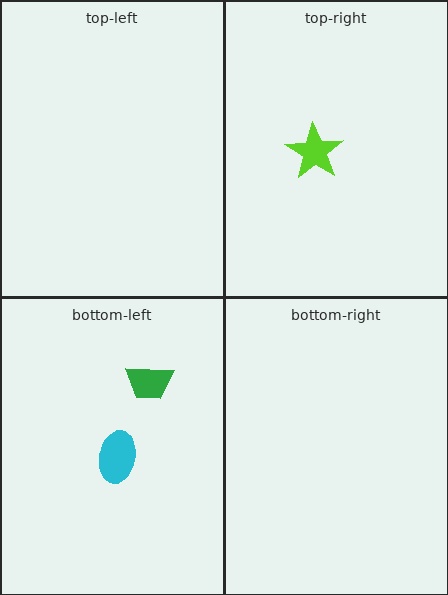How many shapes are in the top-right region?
1.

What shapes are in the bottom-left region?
The green trapezoid, the cyan ellipse.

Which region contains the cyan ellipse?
The bottom-left region.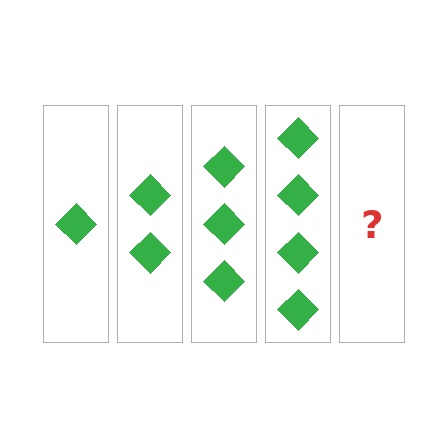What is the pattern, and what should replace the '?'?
The pattern is that each step adds one more diamond. The '?' should be 5 diamonds.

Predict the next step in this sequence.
The next step is 5 diamonds.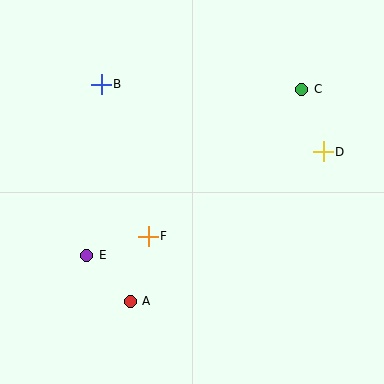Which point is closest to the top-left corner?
Point B is closest to the top-left corner.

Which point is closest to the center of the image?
Point F at (148, 236) is closest to the center.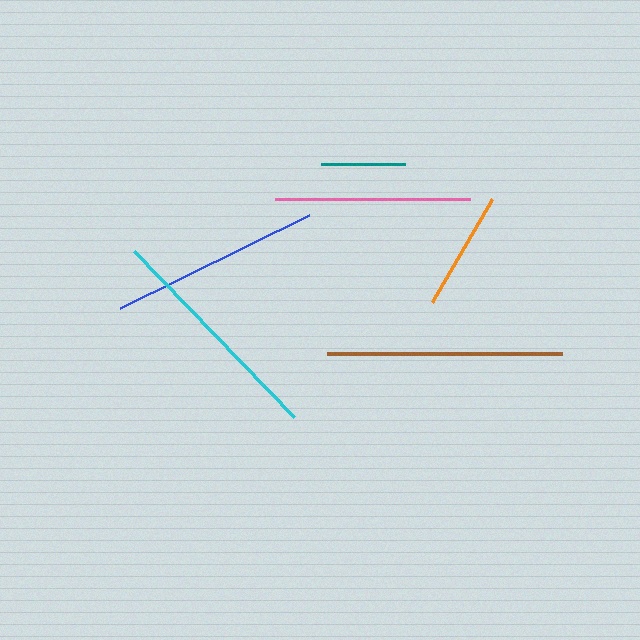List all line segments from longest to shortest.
From longest to shortest: brown, cyan, blue, pink, orange, teal.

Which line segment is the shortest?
The teal line is the shortest at approximately 84 pixels.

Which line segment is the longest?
The brown line is the longest at approximately 235 pixels.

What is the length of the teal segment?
The teal segment is approximately 84 pixels long.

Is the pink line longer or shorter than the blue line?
The blue line is longer than the pink line.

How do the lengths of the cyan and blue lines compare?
The cyan and blue lines are approximately the same length.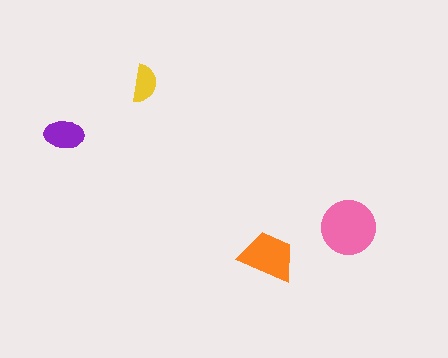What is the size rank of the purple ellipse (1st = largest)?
3rd.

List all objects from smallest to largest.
The yellow semicircle, the purple ellipse, the orange trapezoid, the pink circle.